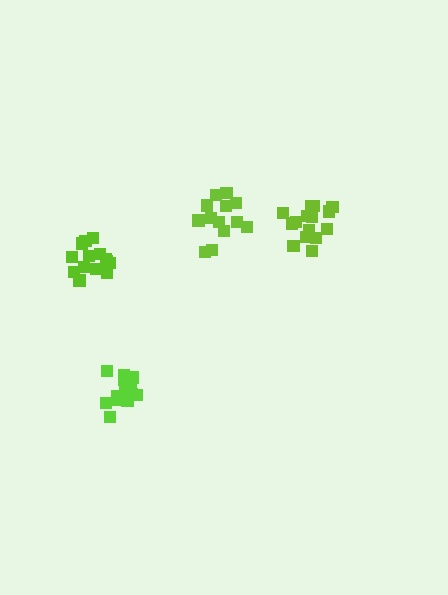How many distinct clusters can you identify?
There are 4 distinct clusters.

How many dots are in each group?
Group 1: 13 dots, Group 2: 15 dots, Group 3: 16 dots, Group 4: 15 dots (59 total).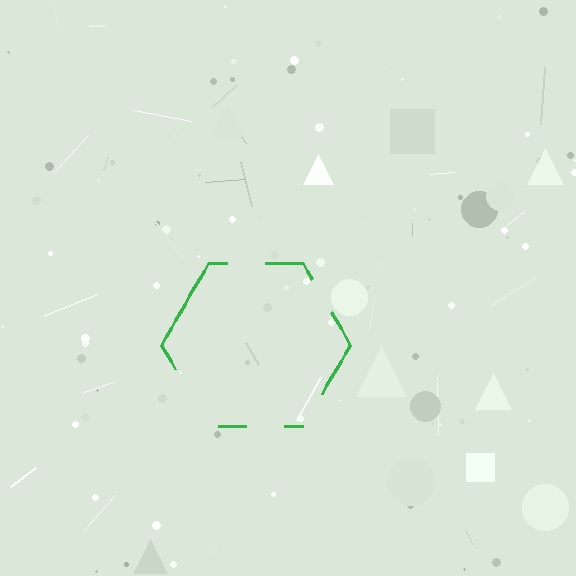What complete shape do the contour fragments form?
The contour fragments form a hexagon.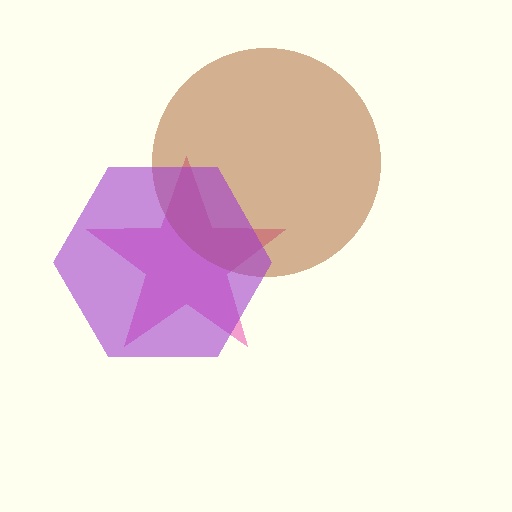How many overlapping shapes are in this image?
There are 3 overlapping shapes in the image.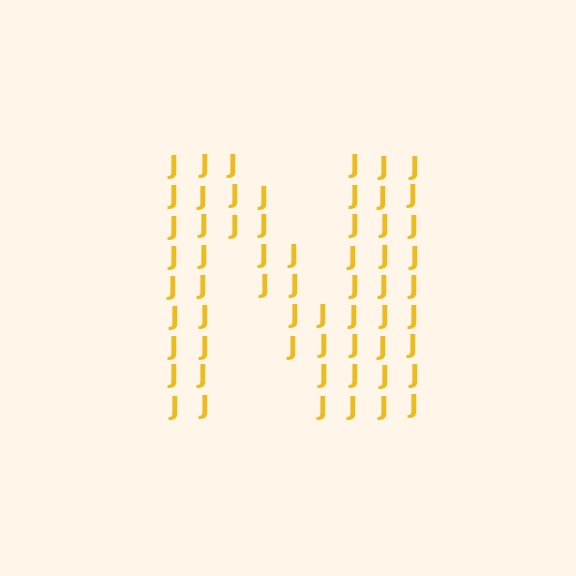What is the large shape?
The large shape is the letter N.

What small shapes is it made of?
It is made of small letter J's.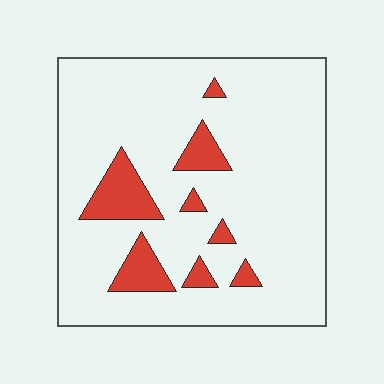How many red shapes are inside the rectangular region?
8.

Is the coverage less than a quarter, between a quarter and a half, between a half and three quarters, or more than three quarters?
Less than a quarter.